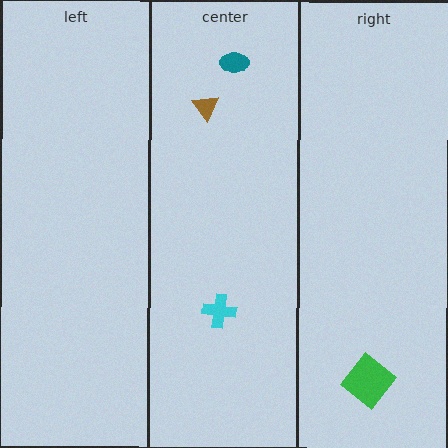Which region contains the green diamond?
The right region.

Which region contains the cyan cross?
The center region.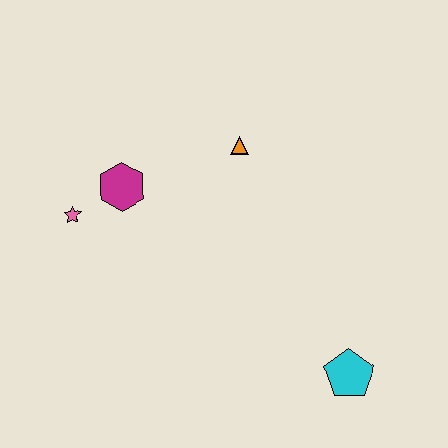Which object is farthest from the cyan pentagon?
The pink star is farthest from the cyan pentagon.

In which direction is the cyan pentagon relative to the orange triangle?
The cyan pentagon is below the orange triangle.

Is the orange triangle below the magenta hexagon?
No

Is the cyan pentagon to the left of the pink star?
No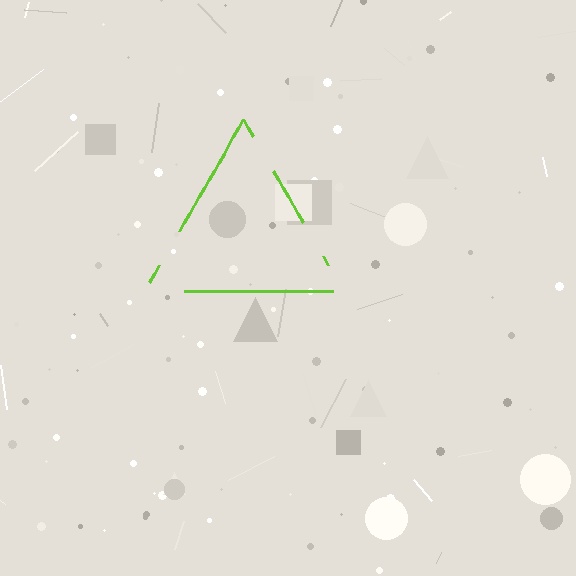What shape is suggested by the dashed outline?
The dashed outline suggests a triangle.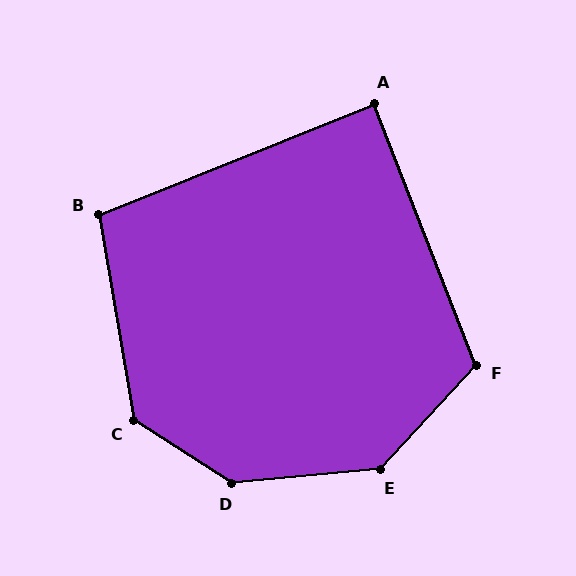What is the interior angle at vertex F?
Approximately 116 degrees (obtuse).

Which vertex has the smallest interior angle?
A, at approximately 89 degrees.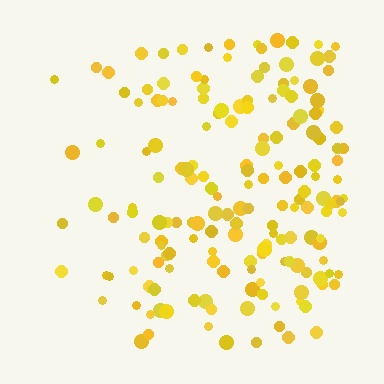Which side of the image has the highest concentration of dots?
The right.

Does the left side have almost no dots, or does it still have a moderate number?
Still a moderate number, just noticeably fewer than the right.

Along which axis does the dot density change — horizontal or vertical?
Horizontal.